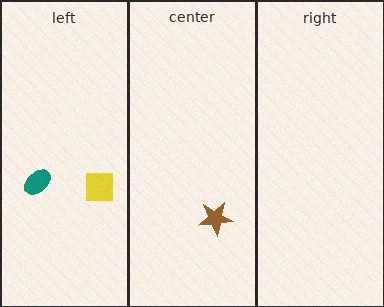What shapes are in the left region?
The yellow square, the teal ellipse.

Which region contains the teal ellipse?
The left region.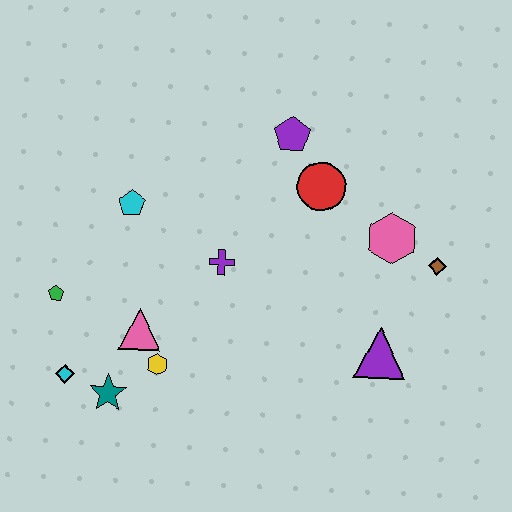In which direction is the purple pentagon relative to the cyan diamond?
The purple pentagon is above the cyan diamond.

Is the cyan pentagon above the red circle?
No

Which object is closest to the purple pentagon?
The red circle is closest to the purple pentagon.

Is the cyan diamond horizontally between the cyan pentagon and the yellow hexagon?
No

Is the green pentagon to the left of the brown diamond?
Yes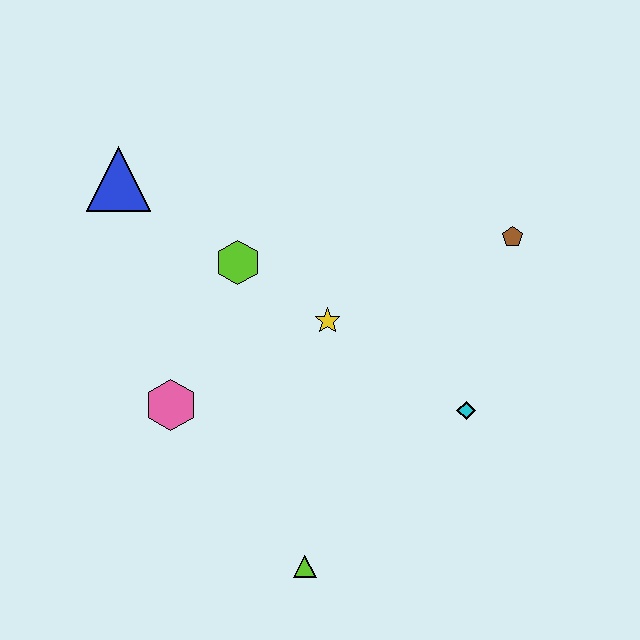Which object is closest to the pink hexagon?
The lime hexagon is closest to the pink hexagon.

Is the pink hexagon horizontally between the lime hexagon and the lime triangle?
No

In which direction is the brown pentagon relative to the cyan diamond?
The brown pentagon is above the cyan diamond.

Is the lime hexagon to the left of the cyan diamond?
Yes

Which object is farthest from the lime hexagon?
The lime triangle is farthest from the lime hexagon.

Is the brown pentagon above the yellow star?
Yes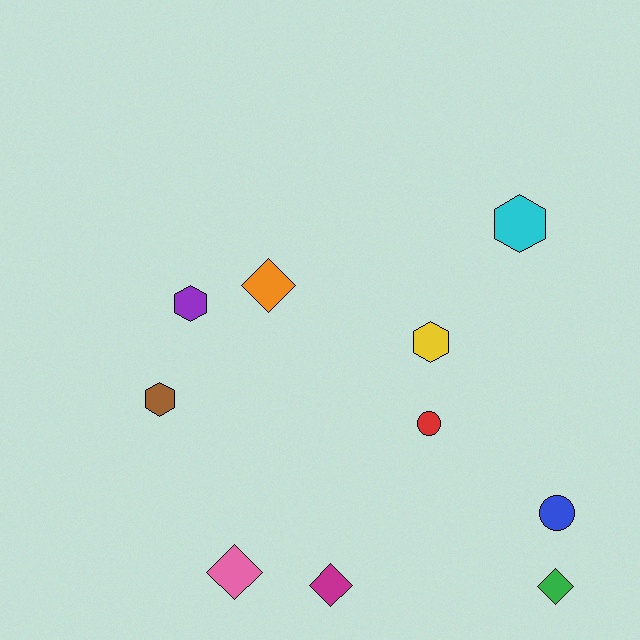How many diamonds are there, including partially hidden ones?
There are 4 diamonds.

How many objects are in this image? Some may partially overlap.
There are 10 objects.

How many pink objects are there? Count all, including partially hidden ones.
There is 1 pink object.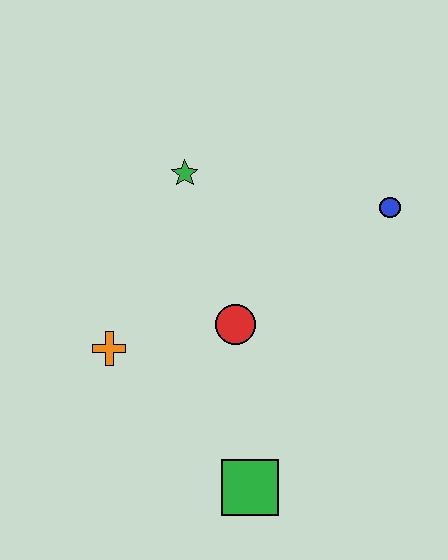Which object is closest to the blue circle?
The red circle is closest to the blue circle.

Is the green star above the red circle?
Yes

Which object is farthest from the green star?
The green square is farthest from the green star.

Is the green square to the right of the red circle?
Yes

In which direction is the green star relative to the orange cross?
The green star is above the orange cross.